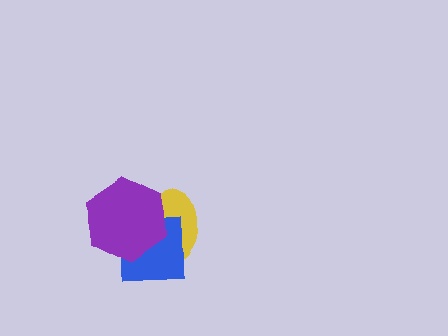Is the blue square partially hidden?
Yes, it is partially covered by another shape.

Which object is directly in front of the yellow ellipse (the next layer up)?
The blue square is directly in front of the yellow ellipse.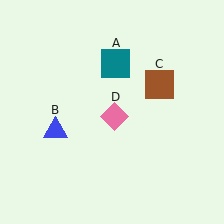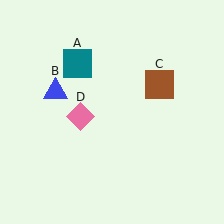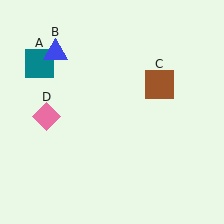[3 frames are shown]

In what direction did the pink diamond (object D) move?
The pink diamond (object D) moved left.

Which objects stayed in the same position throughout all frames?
Brown square (object C) remained stationary.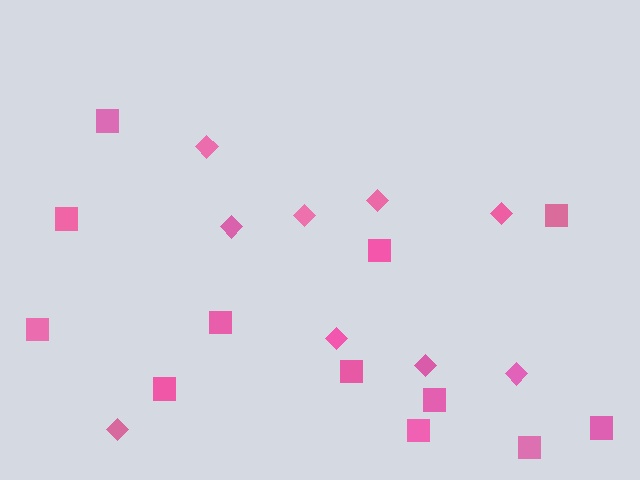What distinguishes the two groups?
There are 2 groups: one group of squares (12) and one group of diamonds (9).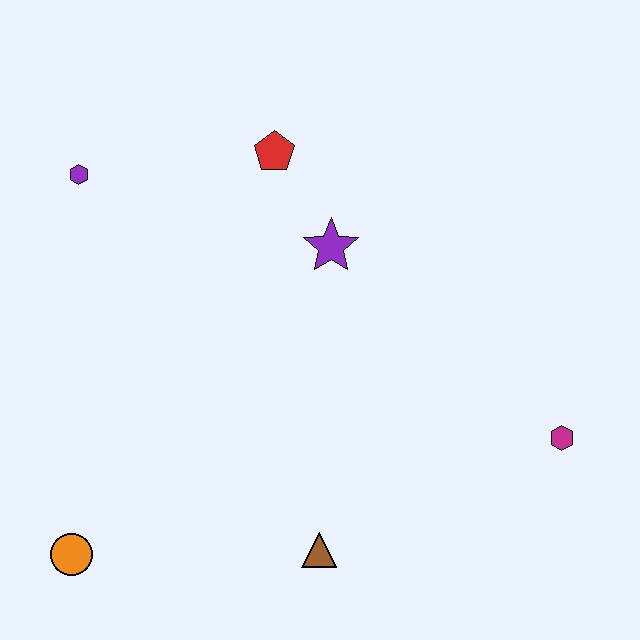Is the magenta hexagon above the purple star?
No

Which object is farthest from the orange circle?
The magenta hexagon is farthest from the orange circle.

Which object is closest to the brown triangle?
The orange circle is closest to the brown triangle.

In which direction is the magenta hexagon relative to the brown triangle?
The magenta hexagon is to the right of the brown triangle.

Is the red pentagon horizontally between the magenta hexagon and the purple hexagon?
Yes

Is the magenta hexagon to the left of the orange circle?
No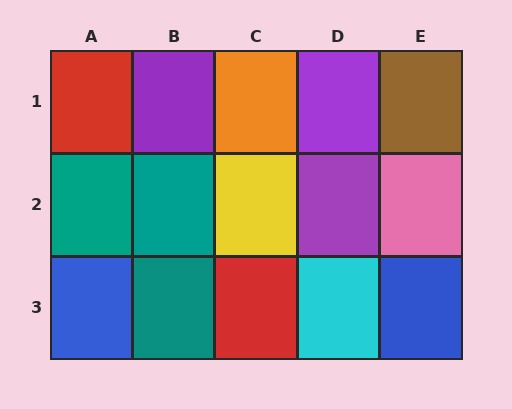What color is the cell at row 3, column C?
Red.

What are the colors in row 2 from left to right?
Teal, teal, yellow, purple, pink.